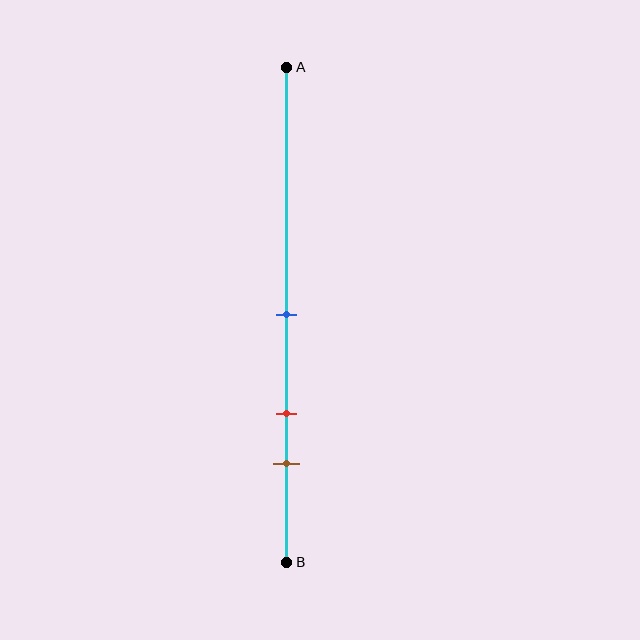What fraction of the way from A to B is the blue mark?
The blue mark is approximately 50% (0.5) of the way from A to B.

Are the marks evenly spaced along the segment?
Yes, the marks are approximately evenly spaced.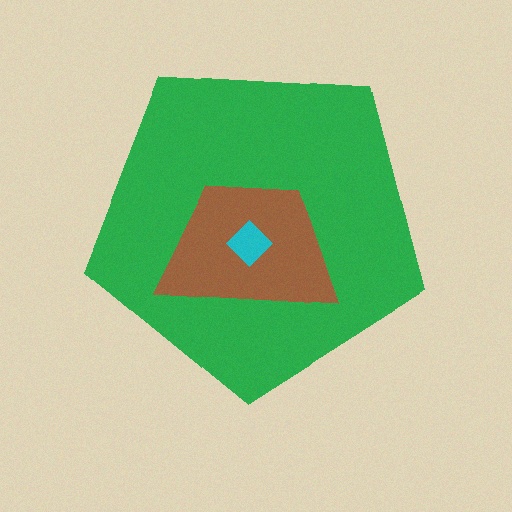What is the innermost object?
The cyan diamond.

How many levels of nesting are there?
3.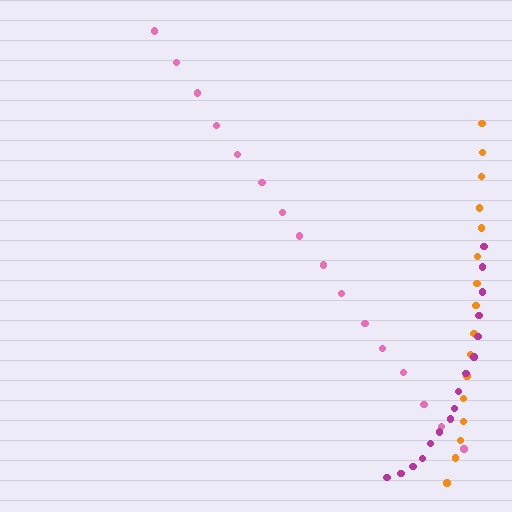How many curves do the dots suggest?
There are 3 distinct paths.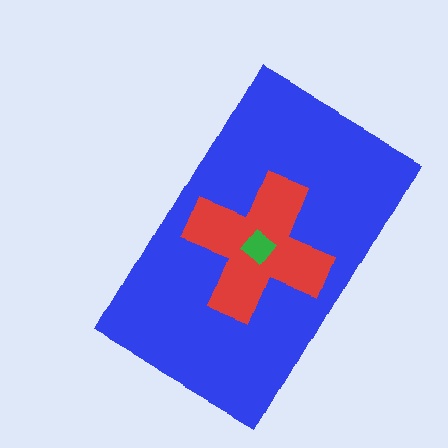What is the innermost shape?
The green diamond.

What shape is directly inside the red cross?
The green diamond.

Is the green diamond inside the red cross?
Yes.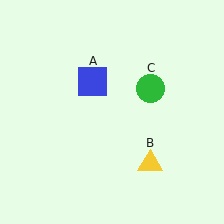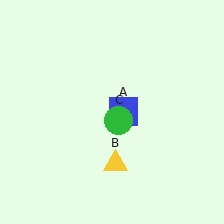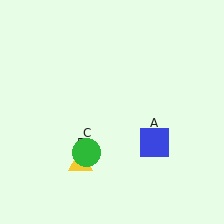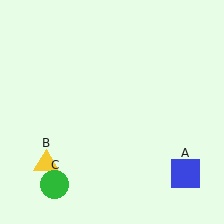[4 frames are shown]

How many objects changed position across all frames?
3 objects changed position: blue square (object A), yellow triangle (object B), green circle (object C).